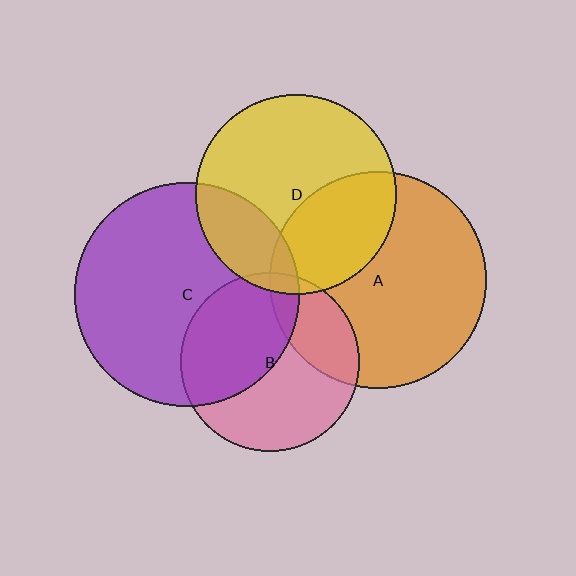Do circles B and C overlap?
Yes.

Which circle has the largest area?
Circle C (purple).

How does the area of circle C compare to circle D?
Approximately 1.3 times.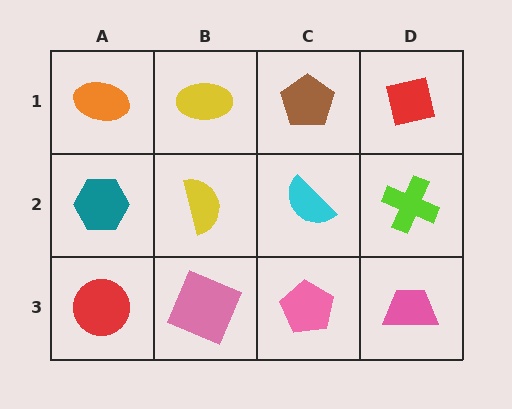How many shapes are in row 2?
4 shapes.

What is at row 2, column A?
A teal hexagon.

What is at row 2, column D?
A lime cross.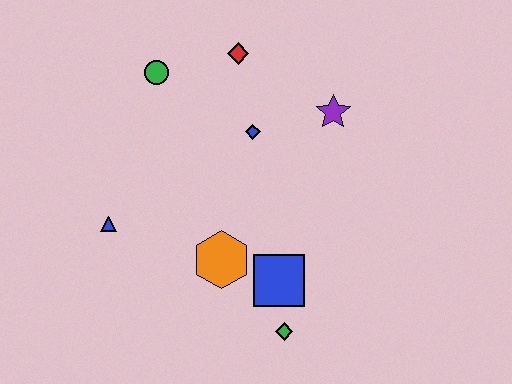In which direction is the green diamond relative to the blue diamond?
The green diamond is below the blue diamond.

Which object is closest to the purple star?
The blue diamond is closest to the purple star.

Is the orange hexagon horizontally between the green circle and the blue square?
Yes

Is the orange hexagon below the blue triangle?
Yes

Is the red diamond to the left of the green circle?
No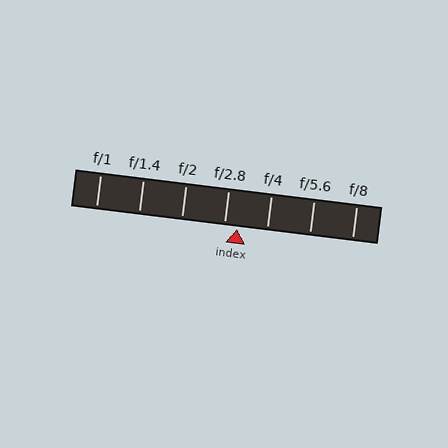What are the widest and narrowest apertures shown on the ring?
The widest aperture shown is f/1 and the narrowest is f/8.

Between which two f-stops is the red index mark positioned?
The index mark is between f/2.8 and f/4.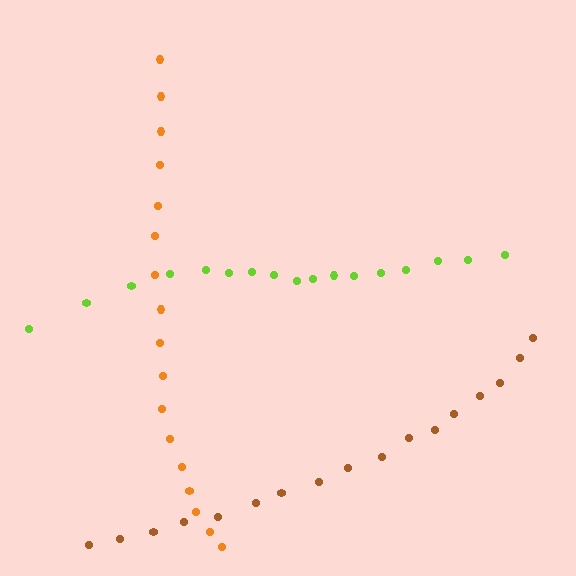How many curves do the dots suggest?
There are 3 distinct paths.